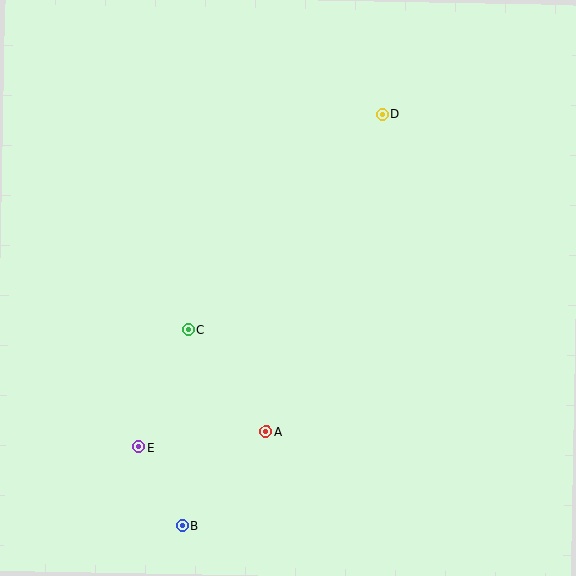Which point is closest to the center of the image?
Point C at (189, 330) is closest to the center.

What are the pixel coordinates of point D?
Point D is at (383, 114).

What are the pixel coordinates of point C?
Point C is at (189, 330).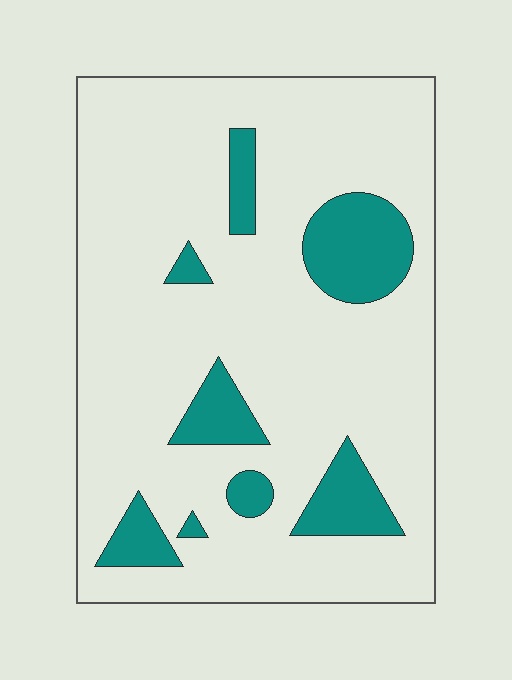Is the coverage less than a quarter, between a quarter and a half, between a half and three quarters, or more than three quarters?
Less than a quarter.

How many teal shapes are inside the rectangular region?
8.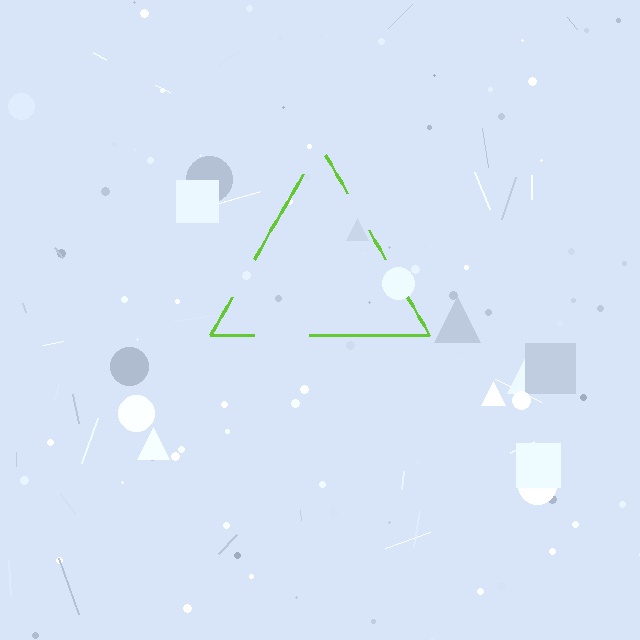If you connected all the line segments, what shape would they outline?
They would outline a triangle.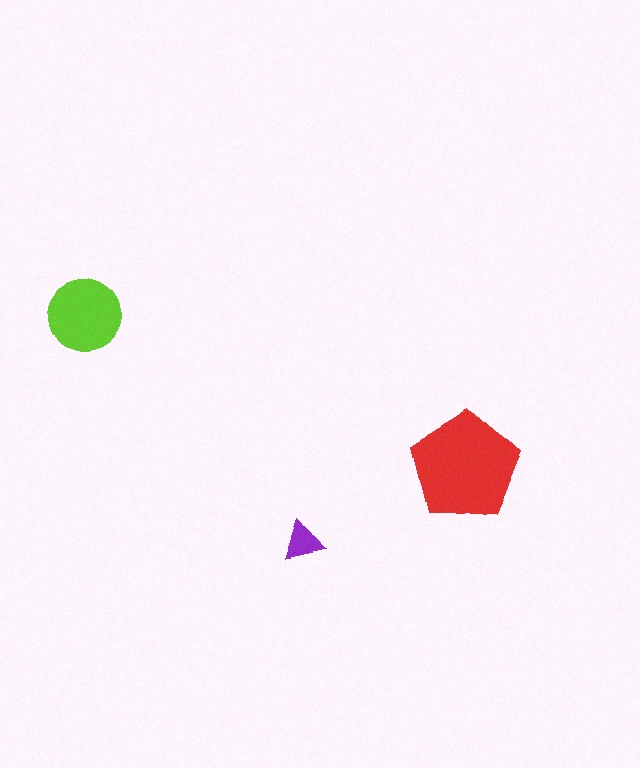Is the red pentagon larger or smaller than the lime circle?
Larger.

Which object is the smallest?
The purple triangle.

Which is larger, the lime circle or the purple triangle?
The lime circle.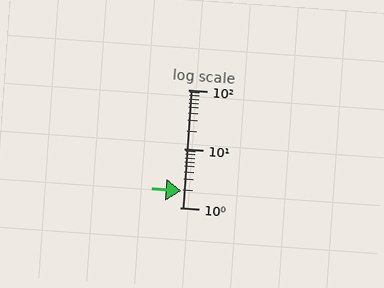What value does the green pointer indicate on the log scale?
The pointer indicates approximately 1.9.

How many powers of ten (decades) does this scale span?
The scale spans 2 decades, from 1 to 100.